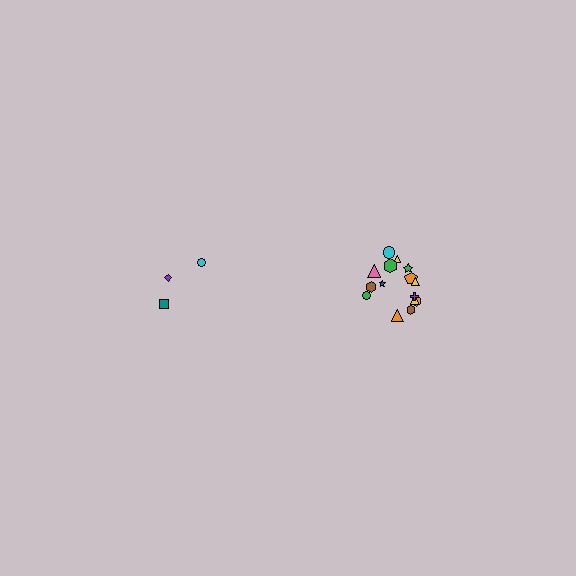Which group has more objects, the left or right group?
The right group.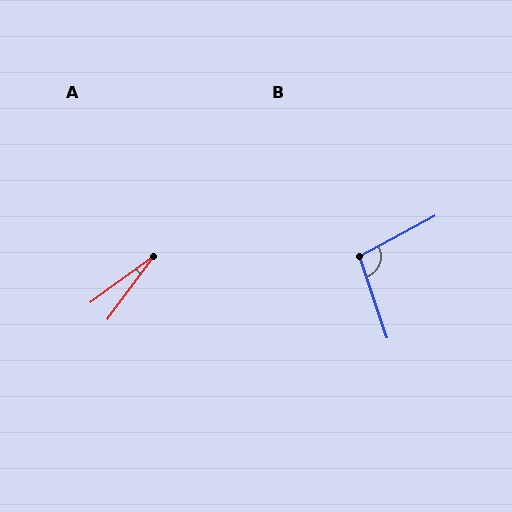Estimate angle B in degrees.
Approximately 100 degrees.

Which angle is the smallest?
A, at approximately 17 degrees.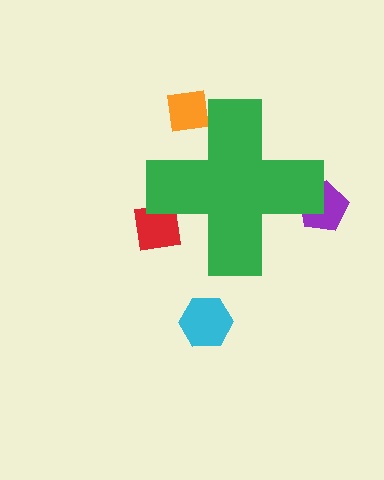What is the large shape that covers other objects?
A green cross.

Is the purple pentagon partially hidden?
Yes, the purple pentagon is partially hidden behind the green cross.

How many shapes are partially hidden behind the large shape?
3 shapes are partially hidden.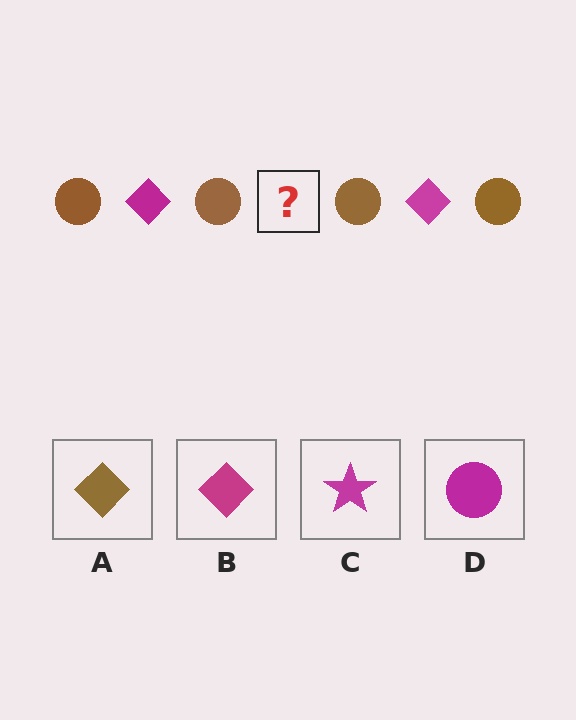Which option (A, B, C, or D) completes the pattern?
B.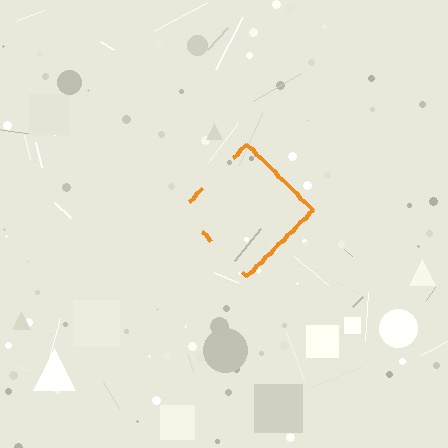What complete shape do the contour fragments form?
The contour fragments form a diamond.